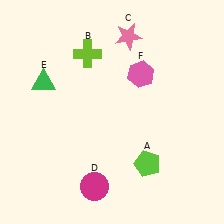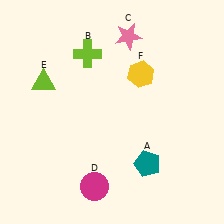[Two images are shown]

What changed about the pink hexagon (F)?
In Image 1, F is pink. In Image 2, it changed to yellow.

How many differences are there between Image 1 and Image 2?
There are 3 differences between the two images.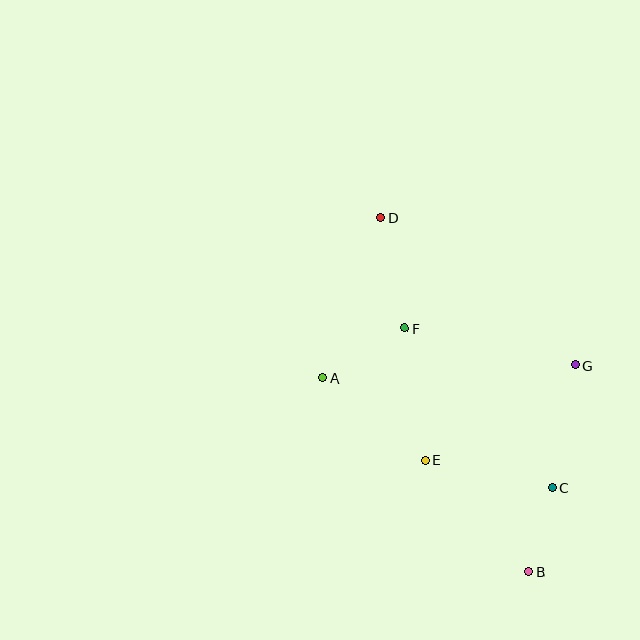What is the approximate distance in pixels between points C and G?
The distance between C and G is approximately 124 pixels.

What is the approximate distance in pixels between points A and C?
The distance between A and C is approximately 254 pixels.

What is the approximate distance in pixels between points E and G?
The distance between E and G is approximately 178 pixels.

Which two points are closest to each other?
Points B and C are closest to each other.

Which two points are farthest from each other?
Points B and D are farthest from each other.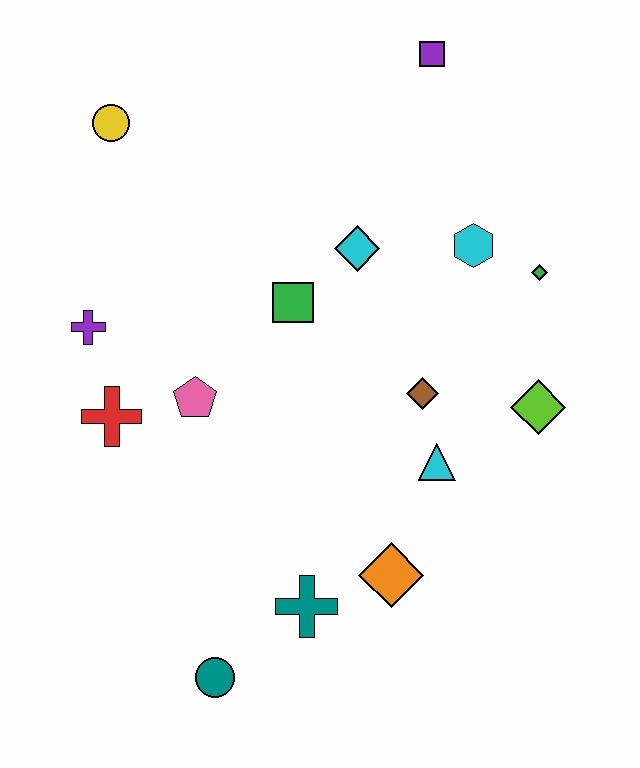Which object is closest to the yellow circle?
The purple cross is closest to the yellow circle.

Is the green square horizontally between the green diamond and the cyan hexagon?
No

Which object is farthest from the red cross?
The purple square is farthest from the red cross.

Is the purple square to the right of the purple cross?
Yes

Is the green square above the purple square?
No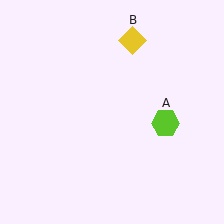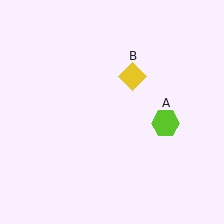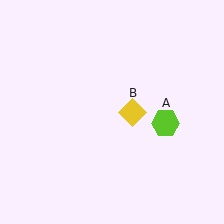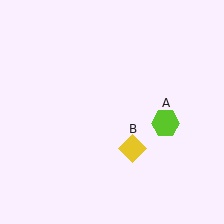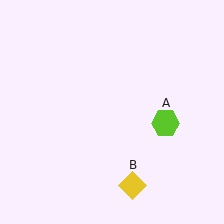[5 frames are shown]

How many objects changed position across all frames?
1 object changed position: yellow diamond (object B).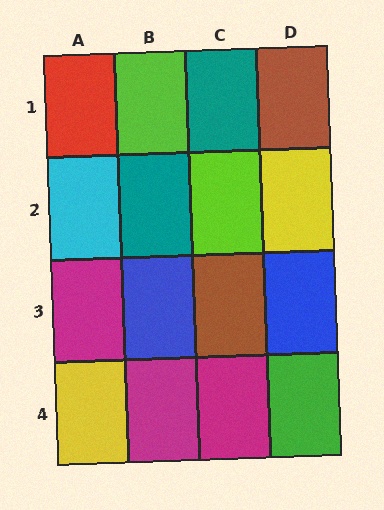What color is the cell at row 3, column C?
Brown.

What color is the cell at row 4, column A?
Yellow.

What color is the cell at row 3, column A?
Magenta.